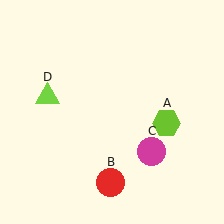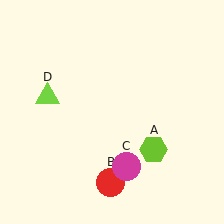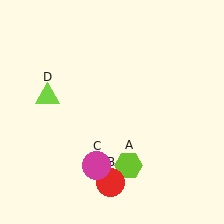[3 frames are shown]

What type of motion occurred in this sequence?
The lime hexagon (object A), magenta circle (object C) rotated clockwise around the center of the scene.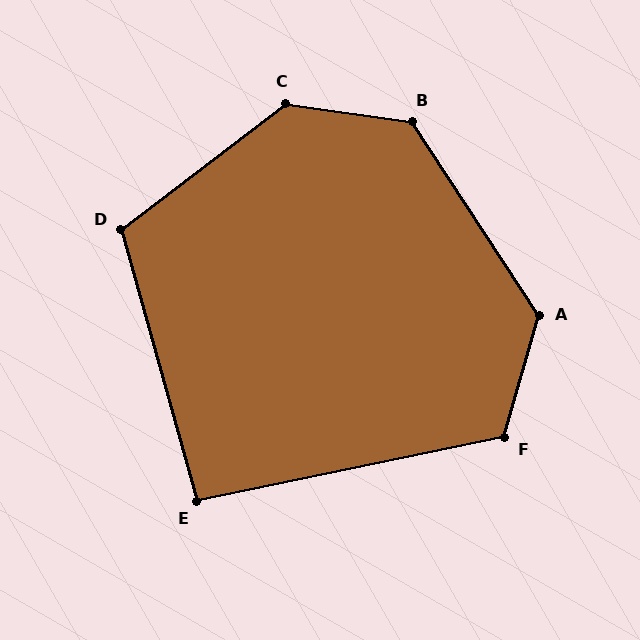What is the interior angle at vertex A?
Approximately 131 degrees (obtuse).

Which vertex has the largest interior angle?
C, at approximately 135 degrees.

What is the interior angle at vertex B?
Approximately 131 degrees (obtuse).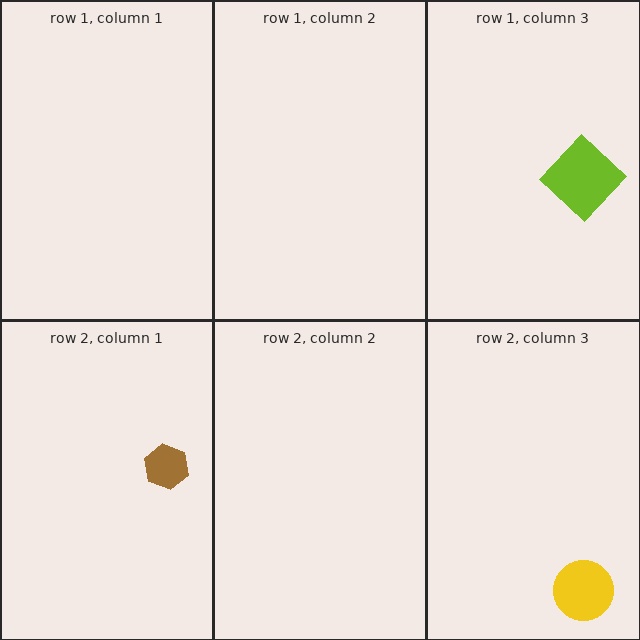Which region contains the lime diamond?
The row 1, column 3 region.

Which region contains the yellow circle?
The row 2, column 3 region.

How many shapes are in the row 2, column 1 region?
1.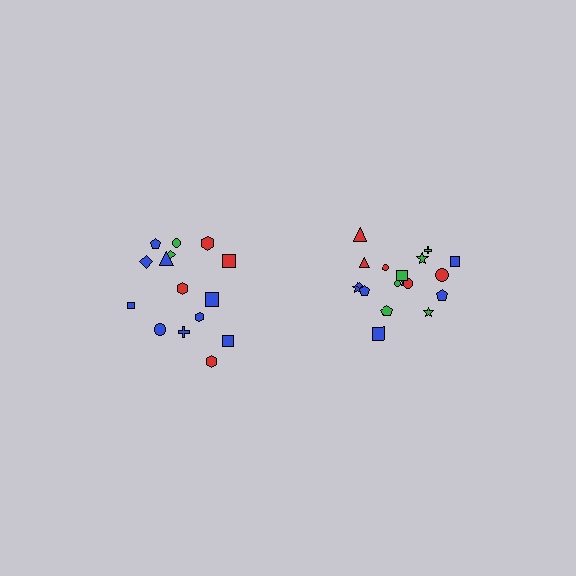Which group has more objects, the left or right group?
The right group.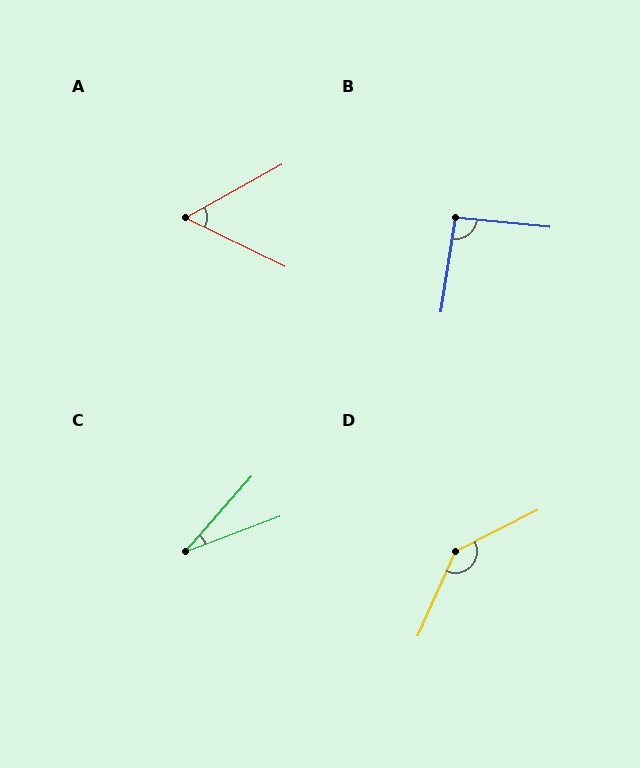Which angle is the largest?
D, at approximately 141 degrees.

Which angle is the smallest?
C, at approximately 28 degrees.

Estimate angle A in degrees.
Approximately 55 degrees.